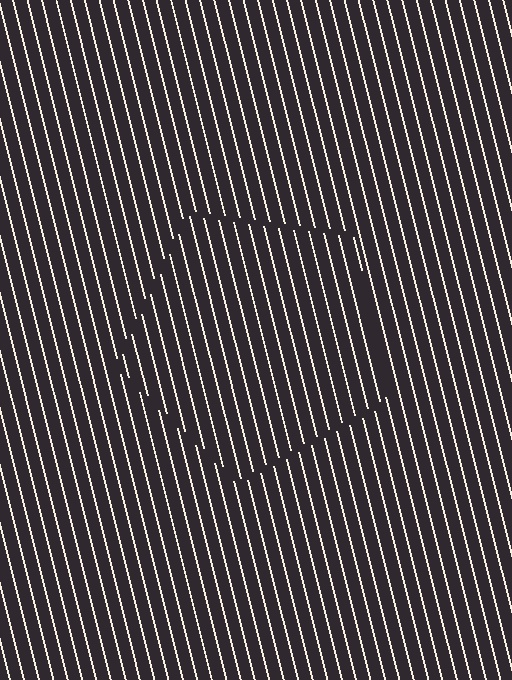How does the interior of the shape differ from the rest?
The interior of the shape contains the same grating, shifted by half a period — the contour is defined by the phase discontinuity where line-ends from the inner and outer gratings abut.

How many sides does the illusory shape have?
5 sides — the line-ends trace a pentagon.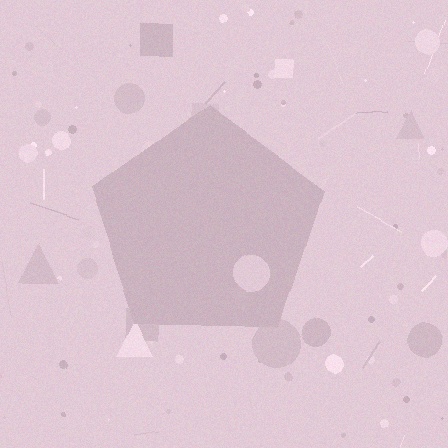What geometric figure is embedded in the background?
A pentagon is embedded in the background.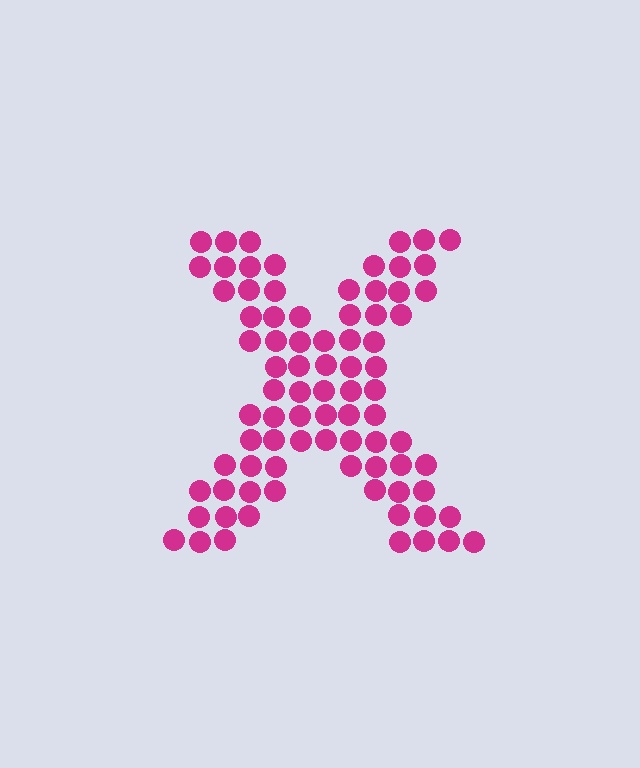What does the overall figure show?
The overall figure shows the letter X.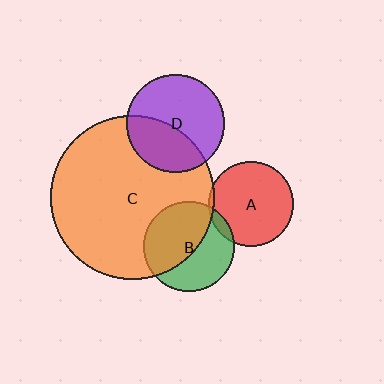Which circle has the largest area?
Circle C (orange).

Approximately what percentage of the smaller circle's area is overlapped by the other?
Approximately 5%.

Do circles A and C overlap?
Yes.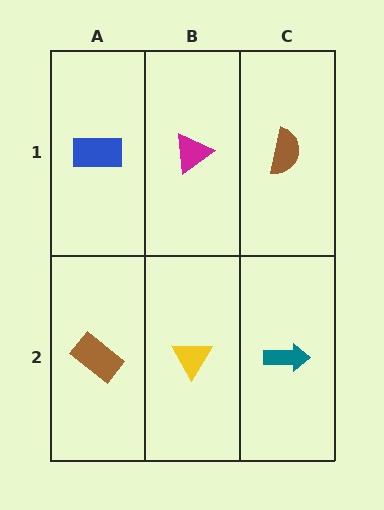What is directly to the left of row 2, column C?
A yellow triangle.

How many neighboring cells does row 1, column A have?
2.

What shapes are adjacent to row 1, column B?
A yellow triangle (row 2, column B), a blue rectangle (row 1, column A), a brown semicircle (row 1, column C).